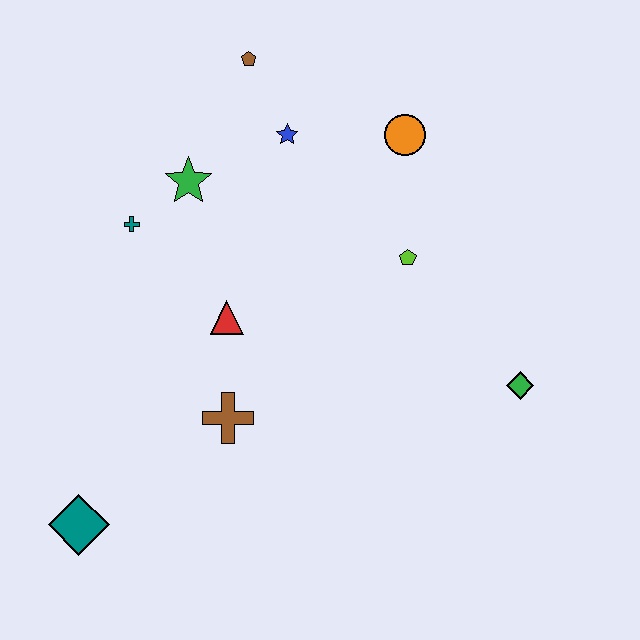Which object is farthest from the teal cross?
The green diamond is farthest from the teal cross.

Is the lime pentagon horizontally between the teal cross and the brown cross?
No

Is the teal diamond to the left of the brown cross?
Yes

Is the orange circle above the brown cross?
Yes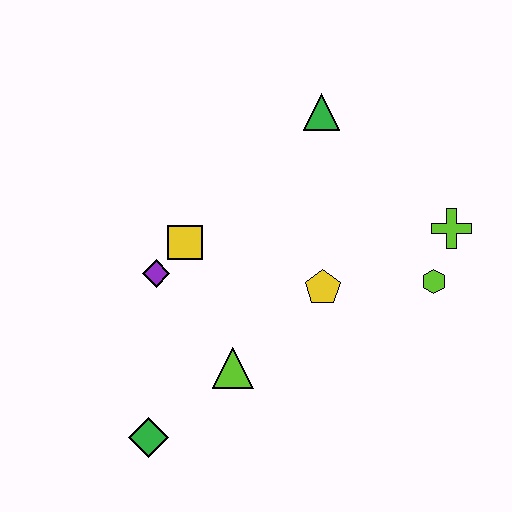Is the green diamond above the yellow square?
No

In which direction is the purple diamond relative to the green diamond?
The purple diamond is above the green diamond.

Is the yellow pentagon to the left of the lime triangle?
No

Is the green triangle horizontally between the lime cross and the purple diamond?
Yes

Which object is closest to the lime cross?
The lime hexagon is closest to the lime cross.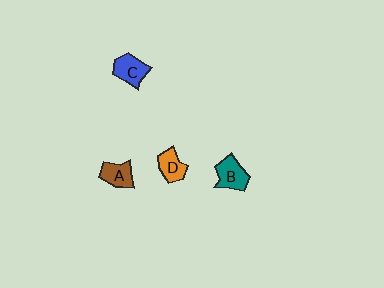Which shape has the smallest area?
Shape A (brown).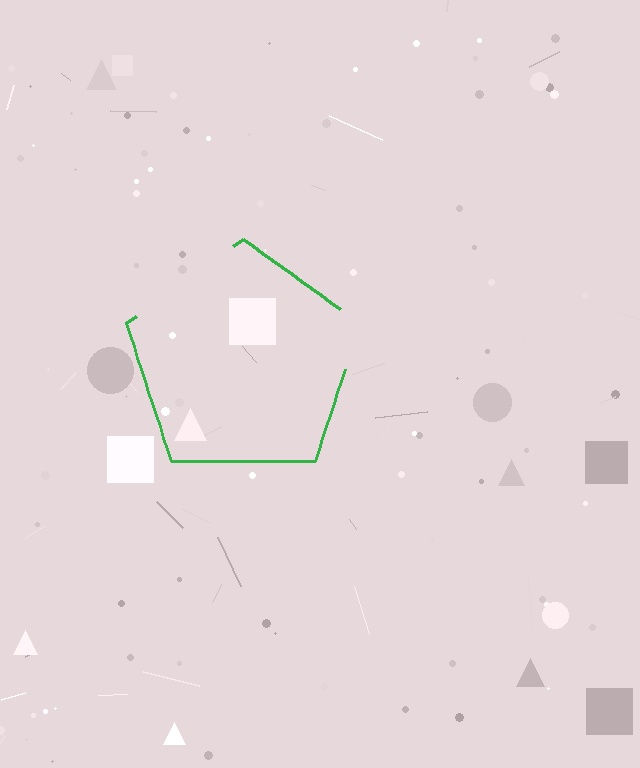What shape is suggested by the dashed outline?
The dashed outline suggests a pentagon.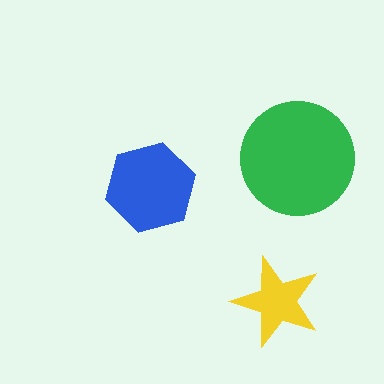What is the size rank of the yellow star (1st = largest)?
3rd.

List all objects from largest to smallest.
The green circle, the blue hexagon, the yellow star.